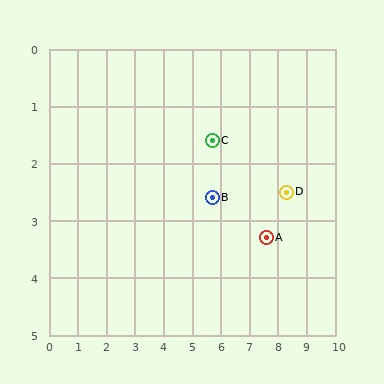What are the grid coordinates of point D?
Point D is at approximately (8.3, 2.5).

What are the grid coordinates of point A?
Point A is at approximately (7.6, 3.3).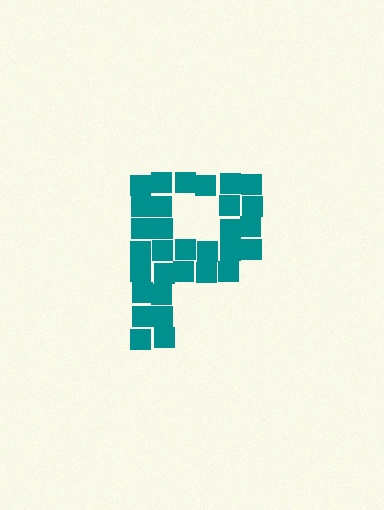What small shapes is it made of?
It is made of small squares.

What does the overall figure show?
The overall figure shows the letter P.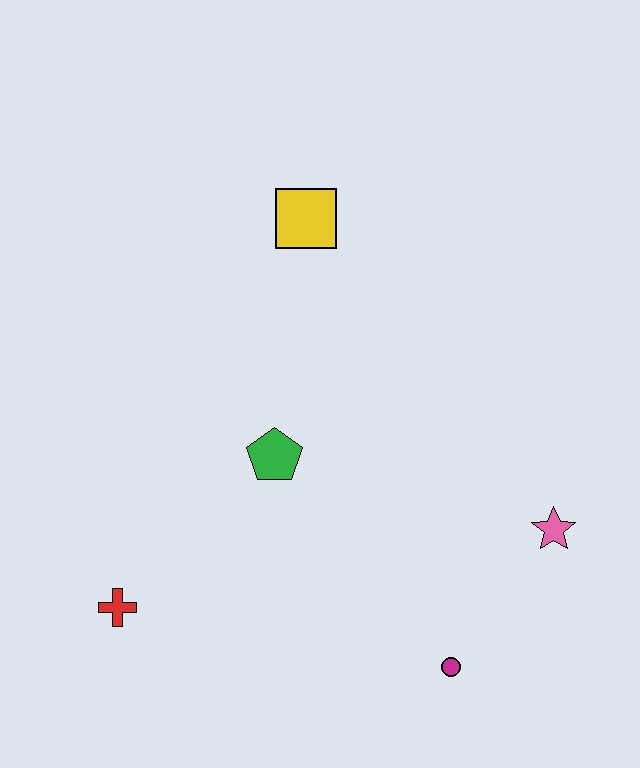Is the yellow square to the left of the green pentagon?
No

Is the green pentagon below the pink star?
No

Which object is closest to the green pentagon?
The red cross is closest to the green pentagon.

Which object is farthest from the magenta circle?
The yellow square is farthest from the magenta circle.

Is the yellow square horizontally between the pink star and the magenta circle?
No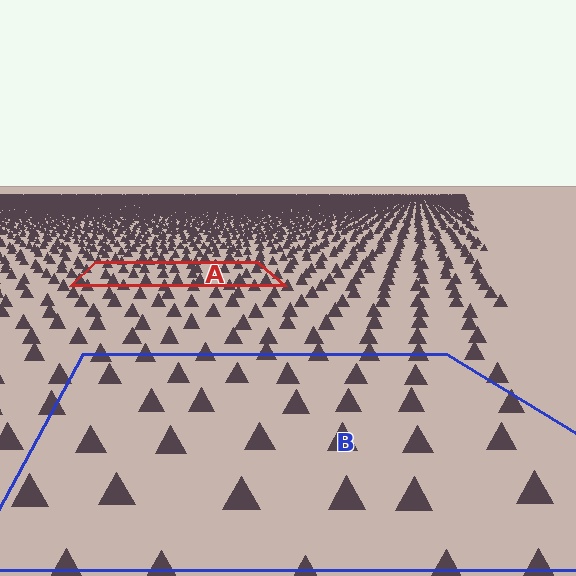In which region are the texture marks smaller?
The texture marks are smaller in region A, because it is farther away.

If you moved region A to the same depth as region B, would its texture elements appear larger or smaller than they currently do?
They would appear larger. At a closer depth, the same texture elements are projected at a bigger on-screen size.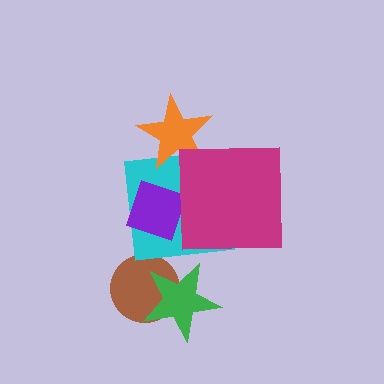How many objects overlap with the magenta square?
2 objects overlap with the magenta square.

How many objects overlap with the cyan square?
3 objects overlap with the cyan square.